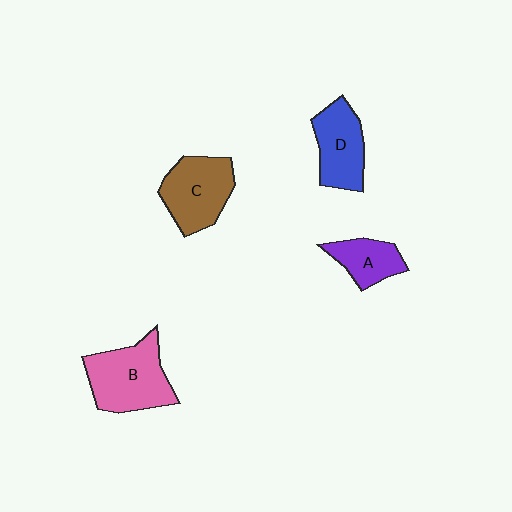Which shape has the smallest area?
Shape A (purple).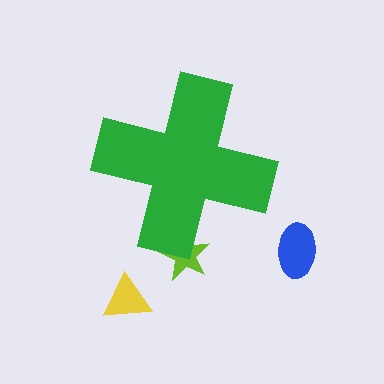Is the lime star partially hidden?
Yes, the lime star is partially hidden behind the green cross.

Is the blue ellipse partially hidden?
No, the blue ellipse is fully visible.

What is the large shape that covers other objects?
A green cross.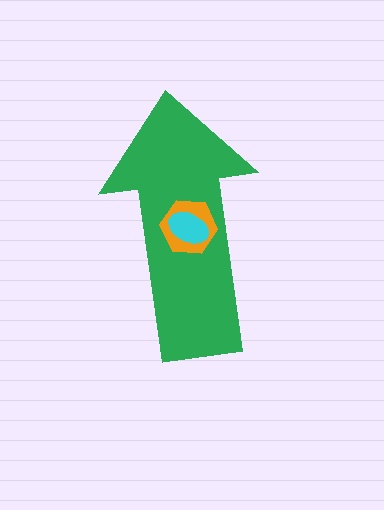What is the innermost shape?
The cyan ellipse.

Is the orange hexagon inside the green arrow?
Yes.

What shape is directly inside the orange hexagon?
The cyan ellipse.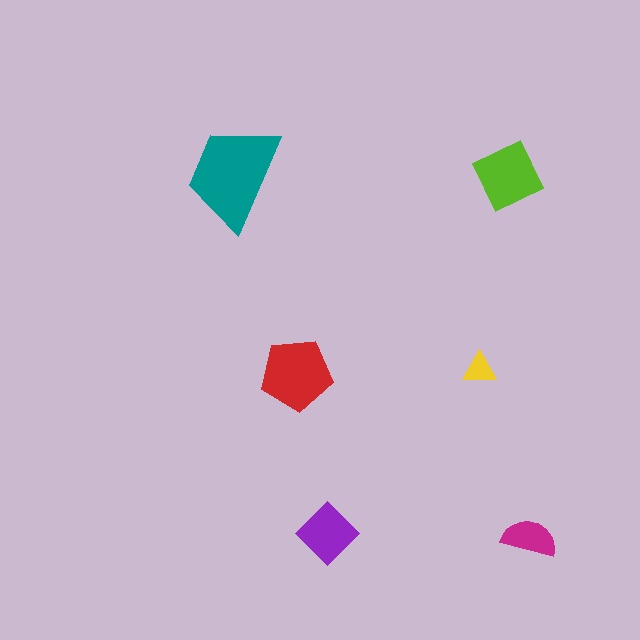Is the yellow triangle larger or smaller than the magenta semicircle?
Smaller.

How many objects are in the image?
There are 6 objects in the image.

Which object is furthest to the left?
The teal trapezoid is leftmost.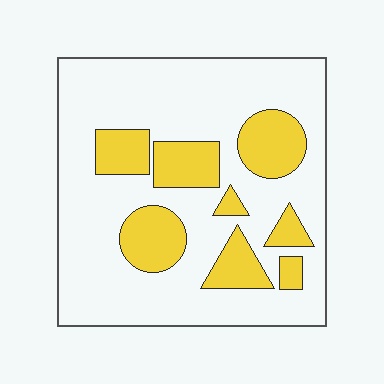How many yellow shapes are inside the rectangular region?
8.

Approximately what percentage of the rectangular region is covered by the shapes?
Approximately 25%.